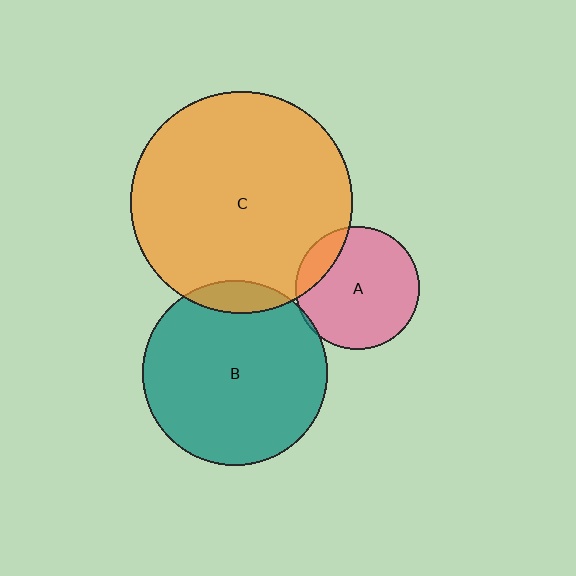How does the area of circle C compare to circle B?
Approximately 1.4 times.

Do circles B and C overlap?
Yes.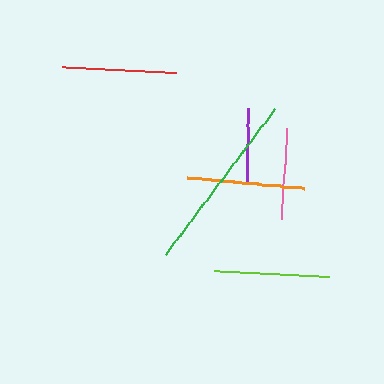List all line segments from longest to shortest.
From longest to shortest: green, orange, lime, red, pink, purple.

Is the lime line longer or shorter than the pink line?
The lime line is longer than the pink line.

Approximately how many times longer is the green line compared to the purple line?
The green line is approximately 2.5 times the length of the purple line.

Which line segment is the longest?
The green line is the longest at approximately 183 pixels.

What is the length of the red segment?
The red segment is approximately 114 pixels long.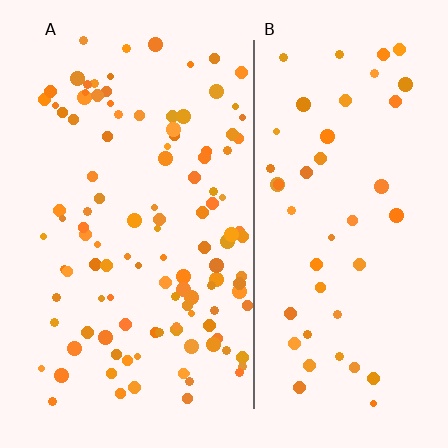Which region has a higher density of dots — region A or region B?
A (the left).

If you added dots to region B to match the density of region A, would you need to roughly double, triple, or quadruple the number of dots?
Approximately double.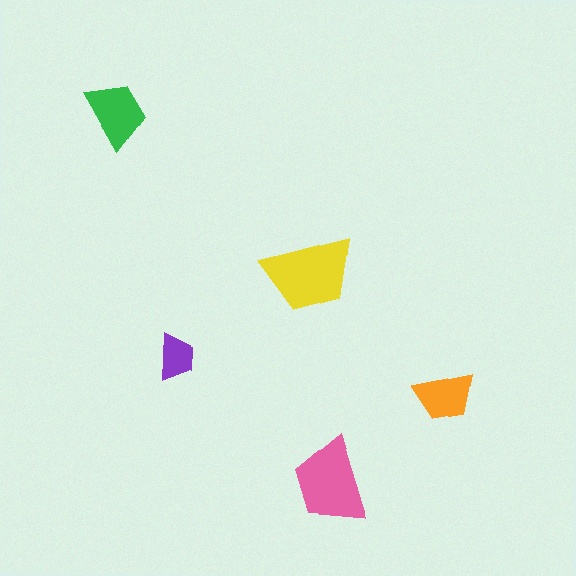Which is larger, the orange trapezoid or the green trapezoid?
The green one.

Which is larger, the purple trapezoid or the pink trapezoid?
The pink one.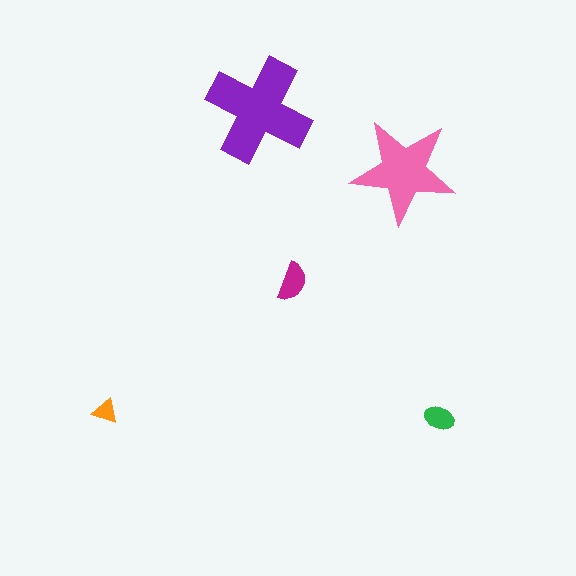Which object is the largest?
The purple cross.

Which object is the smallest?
The orange triangle.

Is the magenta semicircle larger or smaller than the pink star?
Smaller.